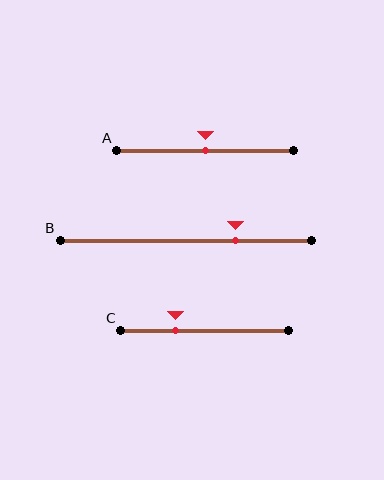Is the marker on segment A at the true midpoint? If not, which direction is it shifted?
Yes, the marker on segment A is at the true midpoint.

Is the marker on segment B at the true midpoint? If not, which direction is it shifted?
No, the marker on segment B is shifted to the right by about 20% of the segment length.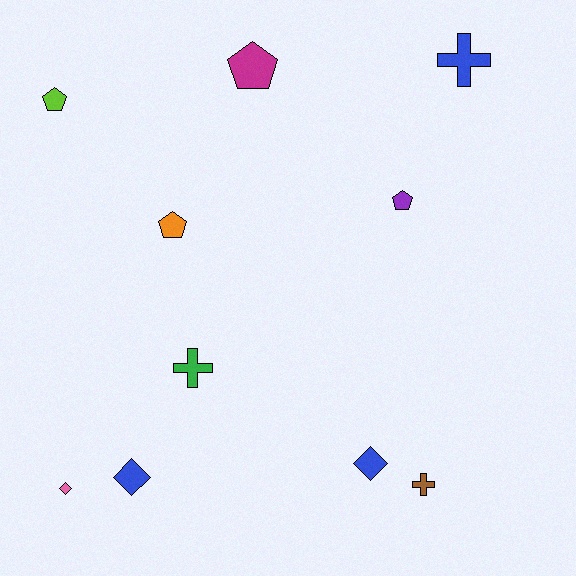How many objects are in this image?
There are 10 objects.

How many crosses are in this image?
There are 3 crosses.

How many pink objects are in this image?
There is 1 pink object.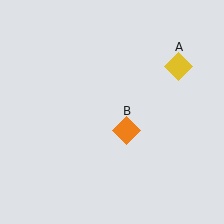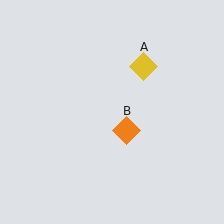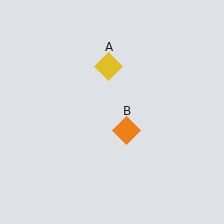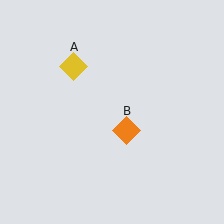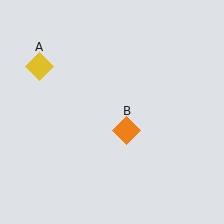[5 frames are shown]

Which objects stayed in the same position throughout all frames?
Orange diamond (object B) remained stationary.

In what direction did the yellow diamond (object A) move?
The yellow diamond (object A) moved left.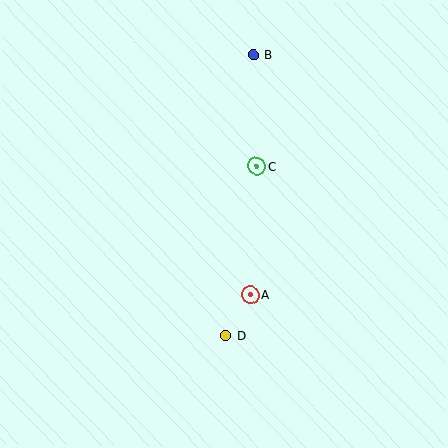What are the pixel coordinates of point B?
Point B is at (253, 55).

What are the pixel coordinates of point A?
Point A is at (250, 295).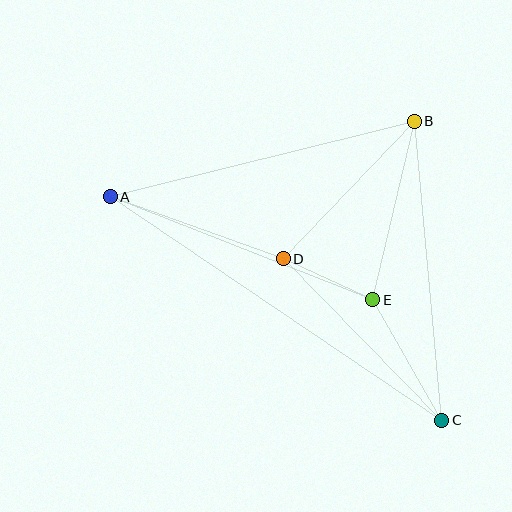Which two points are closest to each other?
Points D and E are closest to each other.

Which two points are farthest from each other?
Points A and C are farthest from each other.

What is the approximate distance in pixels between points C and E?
The distance between C and E is approximately 139 pixels.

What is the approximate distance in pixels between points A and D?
The distance between A and D is approximately 184 pixels.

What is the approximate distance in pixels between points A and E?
The distance between A and E is approximately 282 pixels.